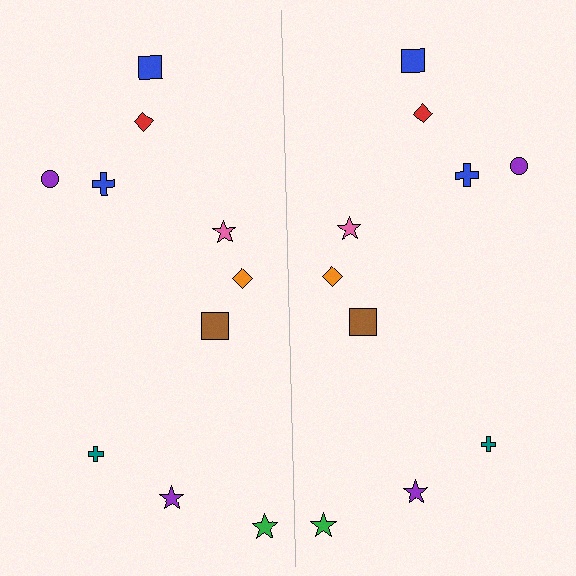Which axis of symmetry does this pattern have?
The pattern has a vertical axis of symmetry running through the center of the image.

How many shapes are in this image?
There are 20 shapes in this image.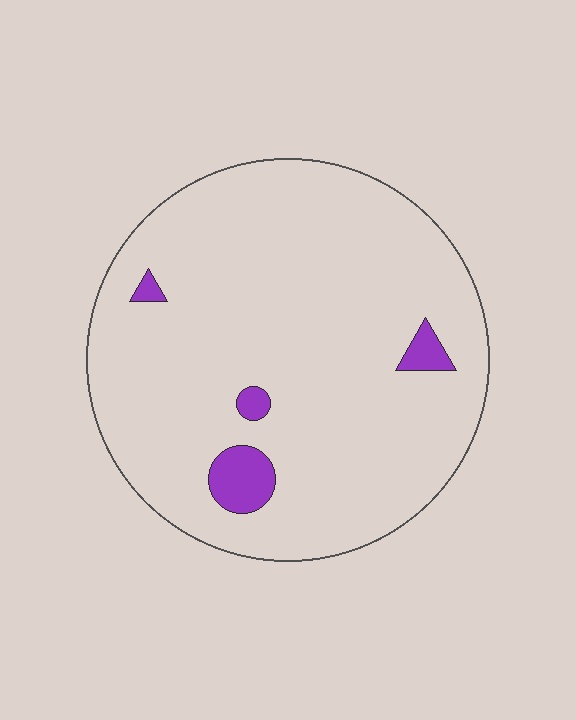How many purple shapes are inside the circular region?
4.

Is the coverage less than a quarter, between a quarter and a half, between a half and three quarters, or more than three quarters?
Less than a quarter.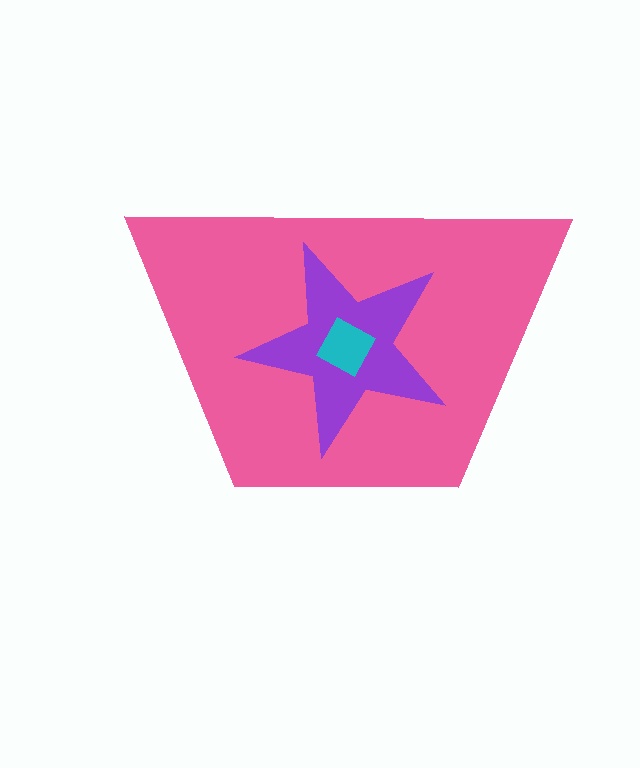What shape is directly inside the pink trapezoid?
The purple star.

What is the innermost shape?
The cyan square.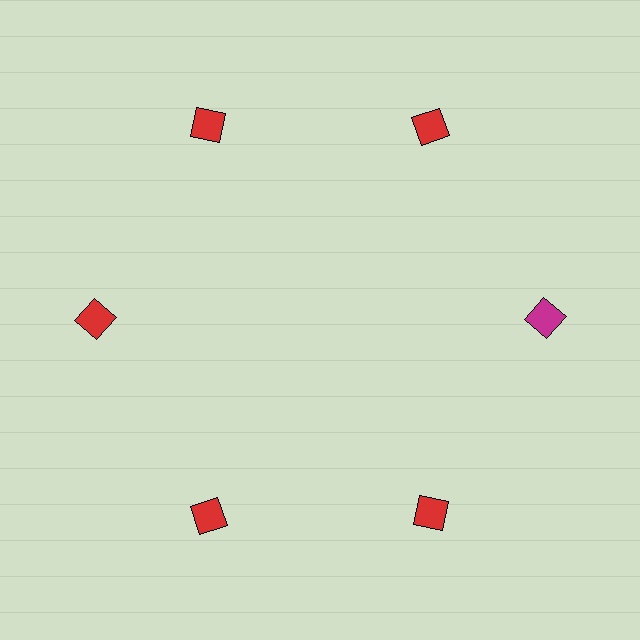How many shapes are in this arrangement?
There are 6 shapes arranged in a ring pattern.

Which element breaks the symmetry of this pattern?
The magenta diamond at roughly the 3 o'clock position breaks the symmetry. All other shapes are red diamonds.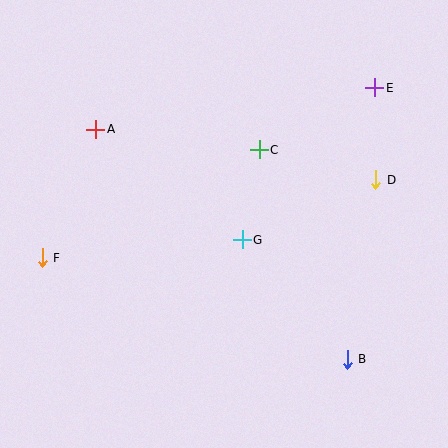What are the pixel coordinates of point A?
Point A is at (96, 129).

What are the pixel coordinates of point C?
Point C is at (259, 150).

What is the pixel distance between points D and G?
The distance between D and G is 146 pixels.